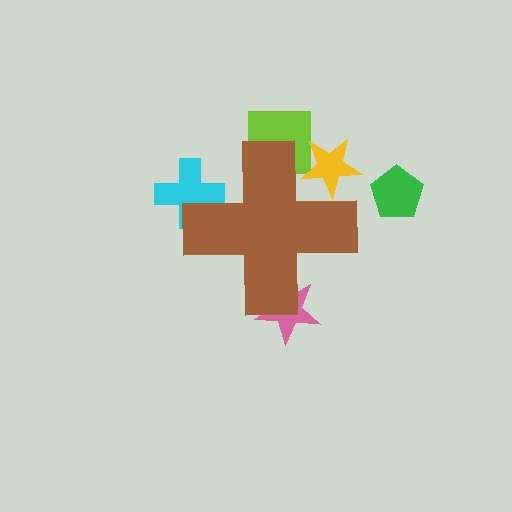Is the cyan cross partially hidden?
Yes, the cyan cross is partially hidden behind the brown cross.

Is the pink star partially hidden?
Yes, the pink star is partially hidden behind the brown cross.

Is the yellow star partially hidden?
Yes, the yellow star is partially hidden behind the brown cross.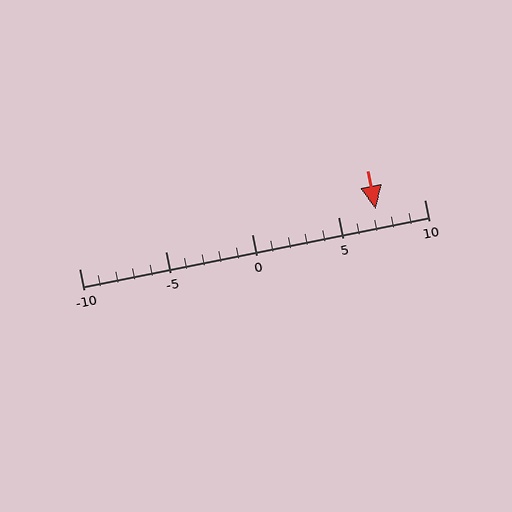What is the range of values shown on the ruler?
The ruler shows values from -10 to 10.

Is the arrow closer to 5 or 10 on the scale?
The arrow is closer to 5.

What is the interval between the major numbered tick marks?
The major tick marks are spaced 5 units apart.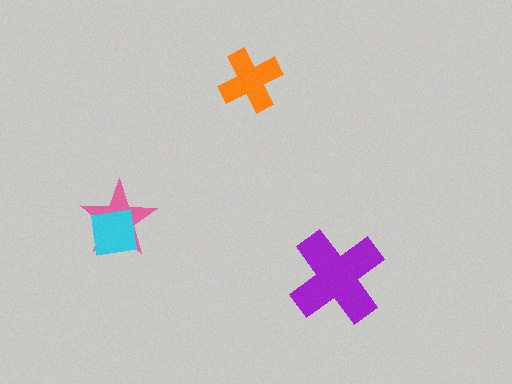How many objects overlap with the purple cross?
0 objects overlap with the purple cross.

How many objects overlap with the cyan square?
1 object overlaps with the cyan square.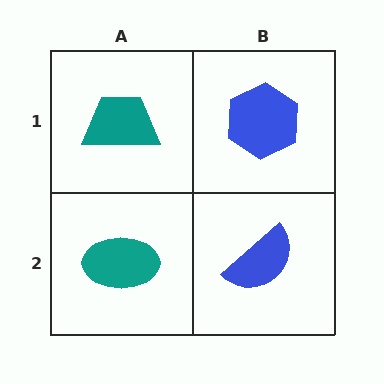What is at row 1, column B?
A blue hexagon.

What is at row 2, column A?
A teal ellipse.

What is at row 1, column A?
A teal trapezoid.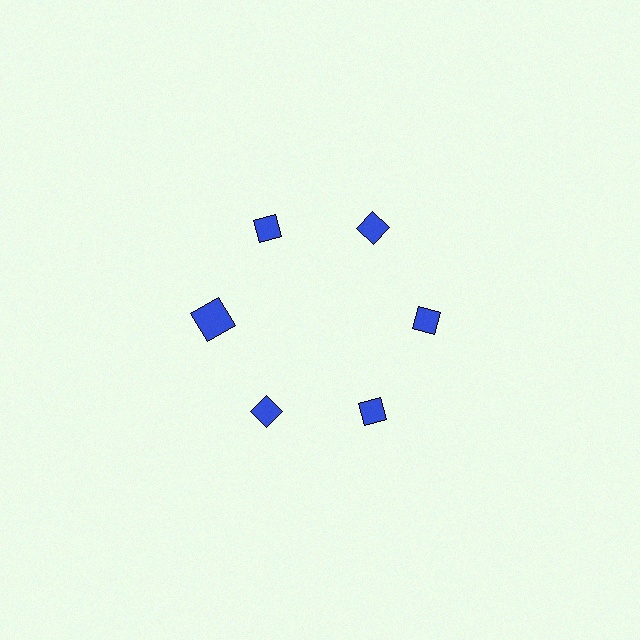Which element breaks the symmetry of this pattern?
The blue square at roughly the 9 o'clock position breaks the symmetry. All other shapes are blue diamonds.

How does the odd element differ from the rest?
It has a different shape: square instead of diamond.